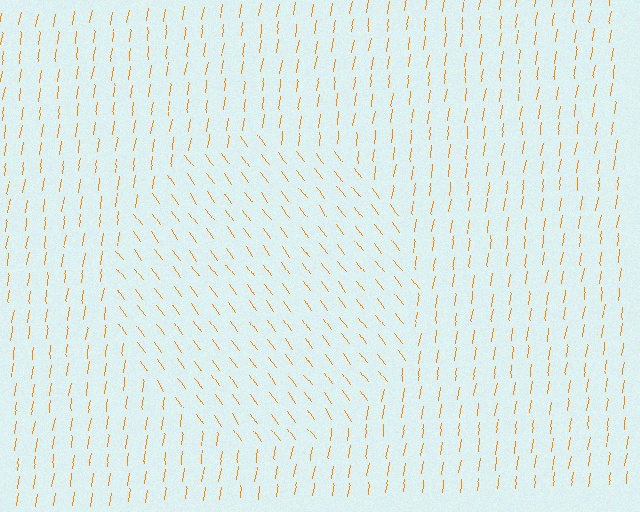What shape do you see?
I see a circle.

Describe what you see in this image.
The image is filled with small orange line segments. A circle region in the image has lines oriented differently from the surrounding lines, creating a visible texture boundary.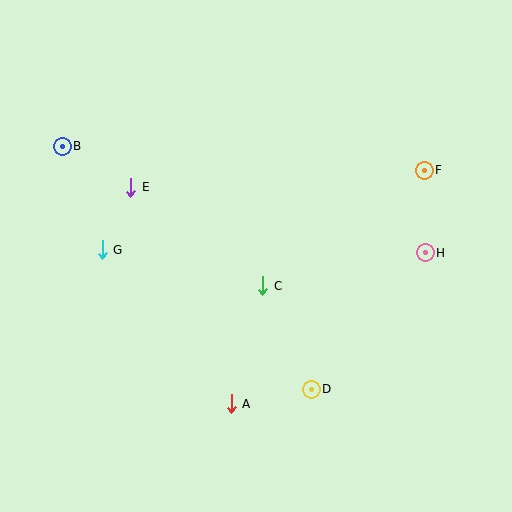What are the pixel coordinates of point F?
Point F is at (424, 170).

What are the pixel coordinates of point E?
Point E is at (131, 187).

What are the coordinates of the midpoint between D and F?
The midpoint between D and F is at (368, 280).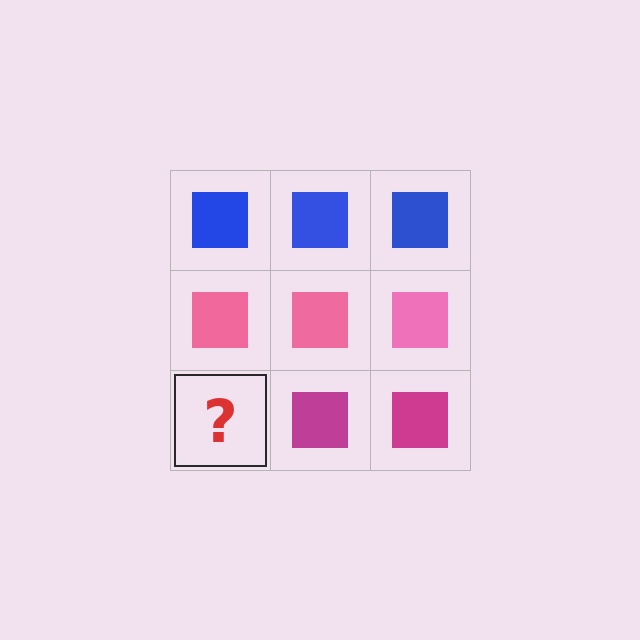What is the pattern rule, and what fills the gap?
The rule is that each row has a consistent color. The gap should be filled with a magenta square.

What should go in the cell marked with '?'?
The missing cell should contain a magenta square.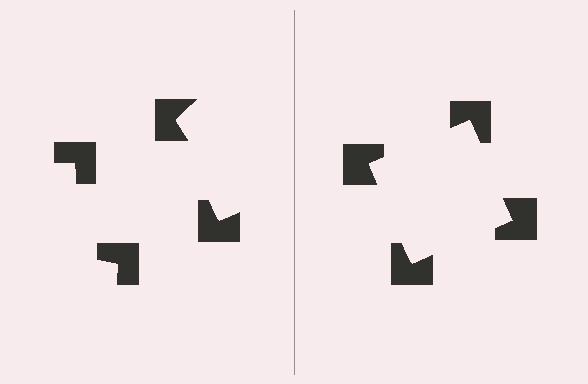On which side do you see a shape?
An illusory square appears on the right side. On the left side the wedge cuts are rotated, so no coherent shape forms.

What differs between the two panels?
The notched squares are positioned identically on both sides; only the wedge orientations differ. On the right they align to a square; on the left they are misaligned.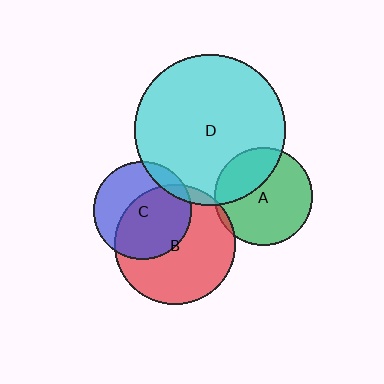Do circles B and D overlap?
Yes.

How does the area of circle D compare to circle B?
Approximately 1.6 times.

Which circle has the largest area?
Circle D (cyan).